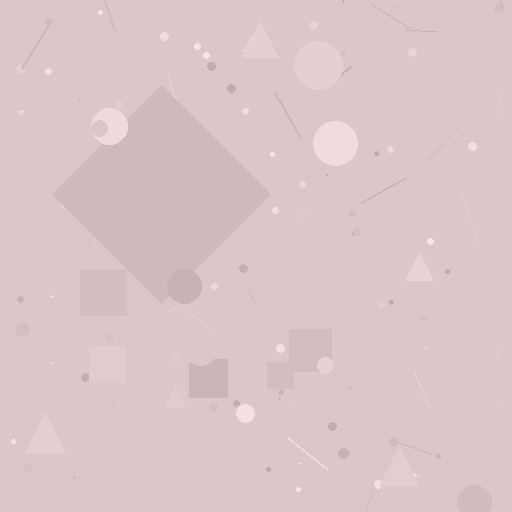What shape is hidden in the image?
A diamond is hidden in the image.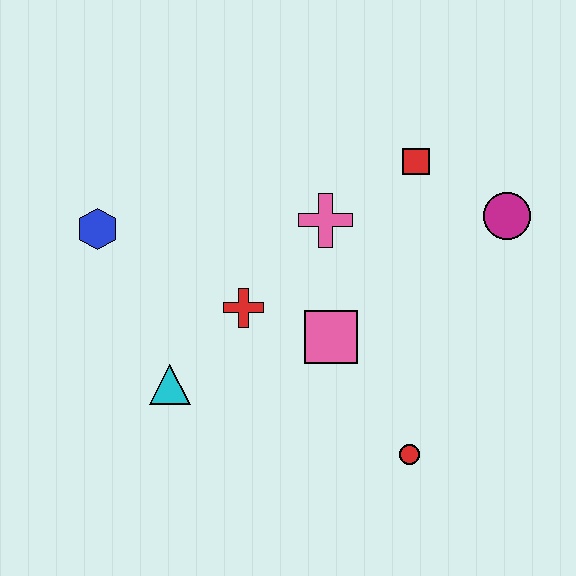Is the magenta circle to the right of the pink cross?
Yes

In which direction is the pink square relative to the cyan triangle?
The pink square is to the right of the cyan triangle.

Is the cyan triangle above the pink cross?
No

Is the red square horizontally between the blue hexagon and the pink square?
No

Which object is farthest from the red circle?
The blue hexagon is farthest from the red circle.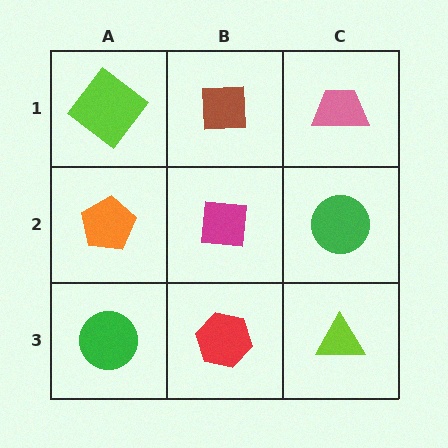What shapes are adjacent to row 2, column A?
A lime diamond (row 1, column A), a green circle (row 3, column A), a magenta square (row 2, column B).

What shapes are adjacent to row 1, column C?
A green circle (row 2, column C), a brown square (row 1, column B).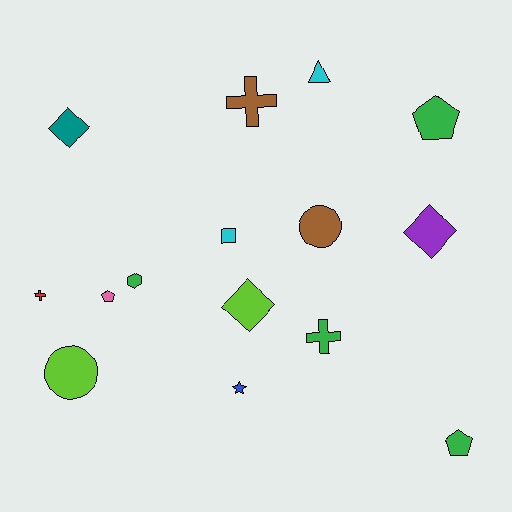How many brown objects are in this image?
There are 2 brown objects.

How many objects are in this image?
There are 15 objects.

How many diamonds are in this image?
There are 3 diamonds.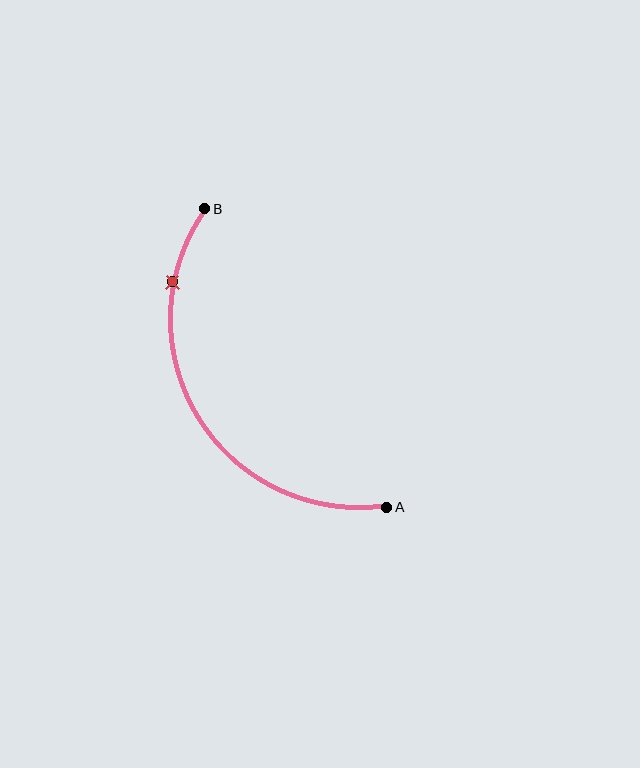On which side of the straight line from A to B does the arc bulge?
The arc bulges to the left of the straight line connecting A and B.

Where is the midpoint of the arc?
The arc midpoint is the point on the curve farthest from the straight line joining A and B. It sits to the left of that line.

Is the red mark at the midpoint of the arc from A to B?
No. The red mark lies on the arc but is closer to endpoint B. The arc midpoint would be at the point on the curve equidistant along the arc from both A and B.